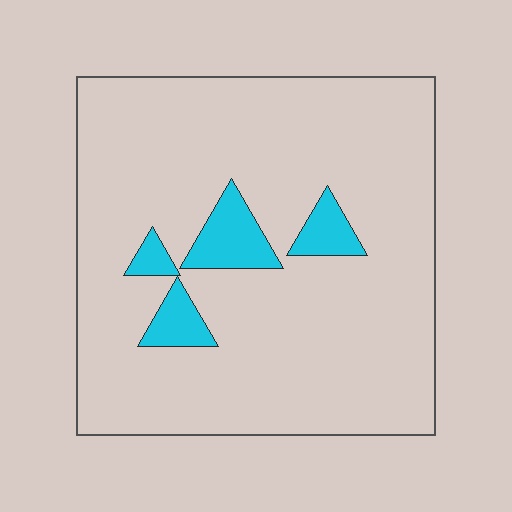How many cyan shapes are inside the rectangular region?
4.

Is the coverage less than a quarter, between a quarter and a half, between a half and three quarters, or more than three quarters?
Less than a quarter.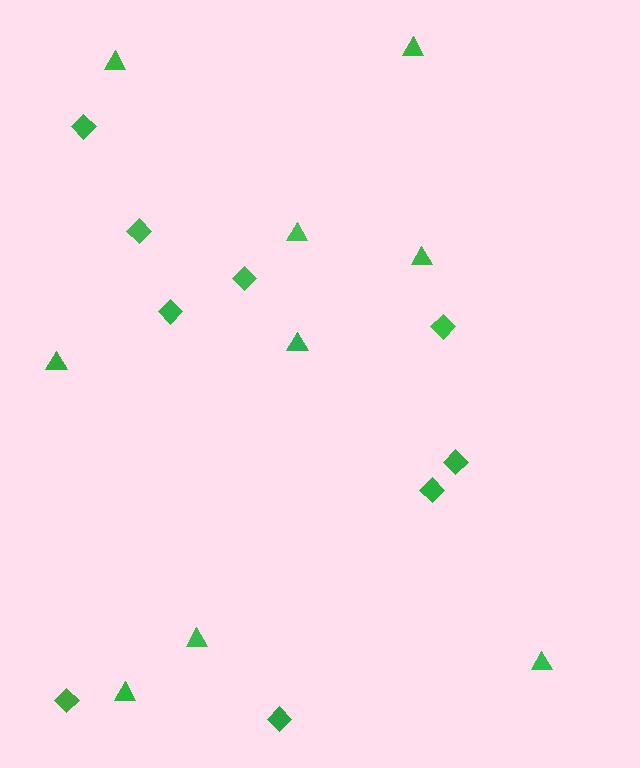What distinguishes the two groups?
There are 2 groups: one group of triangles (9) and one group of diamonds (9).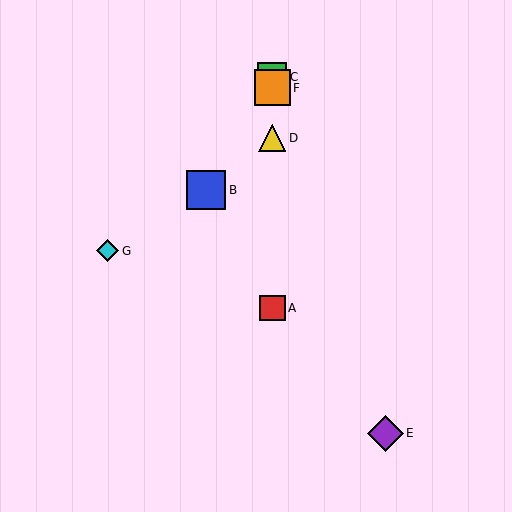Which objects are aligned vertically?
Objects A, C, D, F are aligned vertically.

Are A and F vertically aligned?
Yes, both are at x≈272.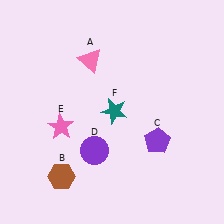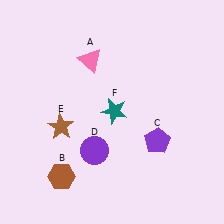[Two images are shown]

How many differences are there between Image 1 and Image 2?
There is 1 difference between the two images.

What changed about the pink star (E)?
In Image 1, E is pink. In Image 2, it changed to brown.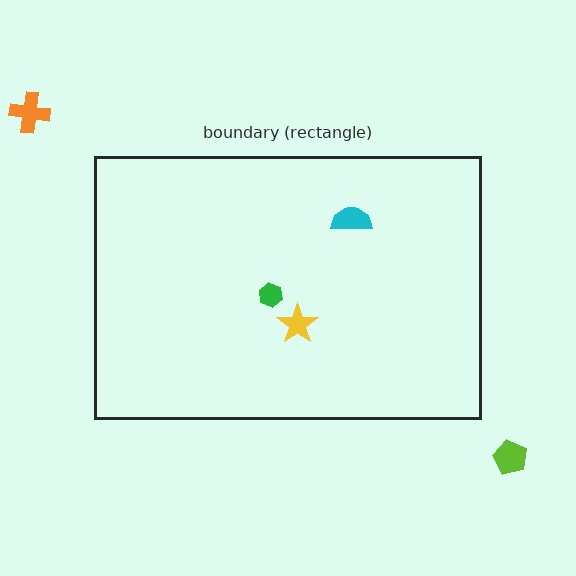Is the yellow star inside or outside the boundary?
Inside.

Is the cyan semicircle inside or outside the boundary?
Inside.